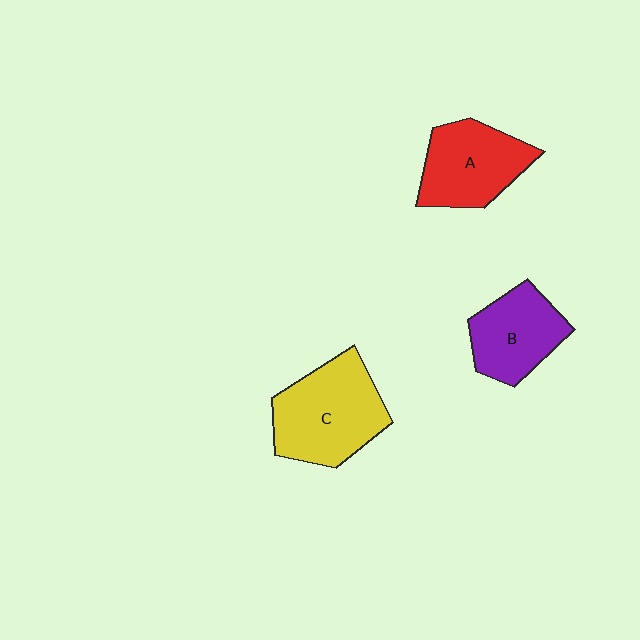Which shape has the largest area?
Shape C (yellow).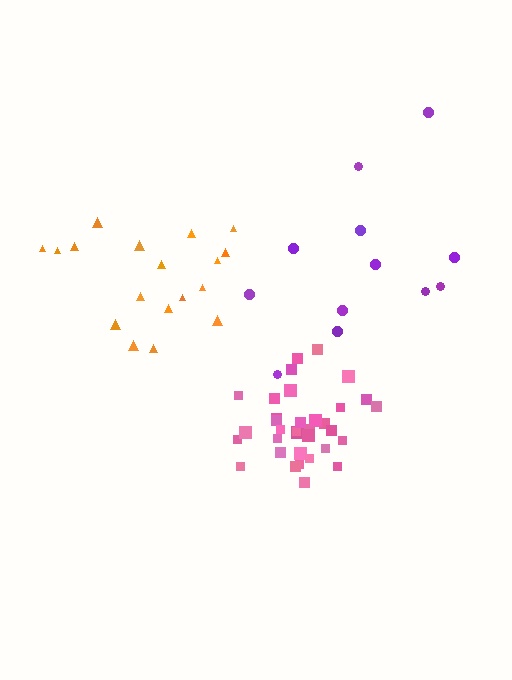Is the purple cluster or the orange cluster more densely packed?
Orange.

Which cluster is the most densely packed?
Pink.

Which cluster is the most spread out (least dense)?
Purple.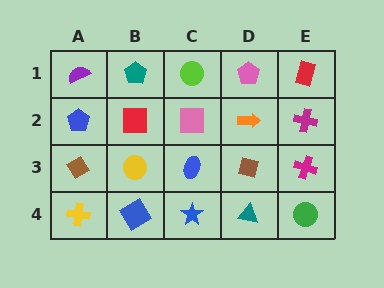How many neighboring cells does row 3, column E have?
3.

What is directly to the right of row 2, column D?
A magenta cross.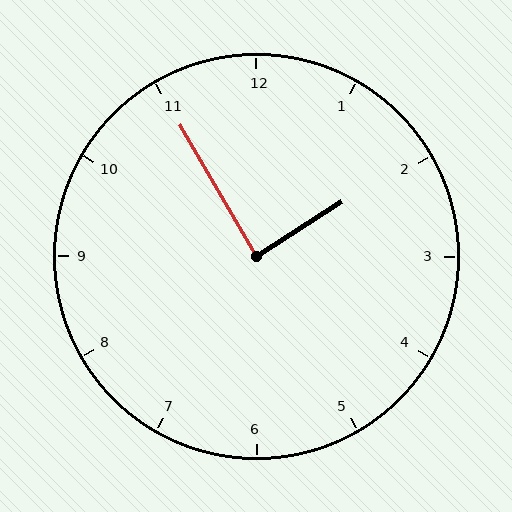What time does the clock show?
1:55.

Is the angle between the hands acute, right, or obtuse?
It is right.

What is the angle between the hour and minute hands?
Approximately 88 degrees.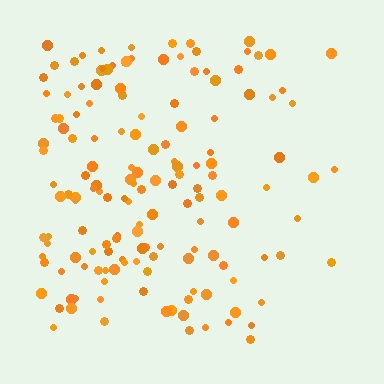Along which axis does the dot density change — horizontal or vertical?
Horizontal.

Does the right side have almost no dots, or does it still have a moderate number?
Still a moderate number, just noticeably fewer than the left.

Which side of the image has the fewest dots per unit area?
The right.